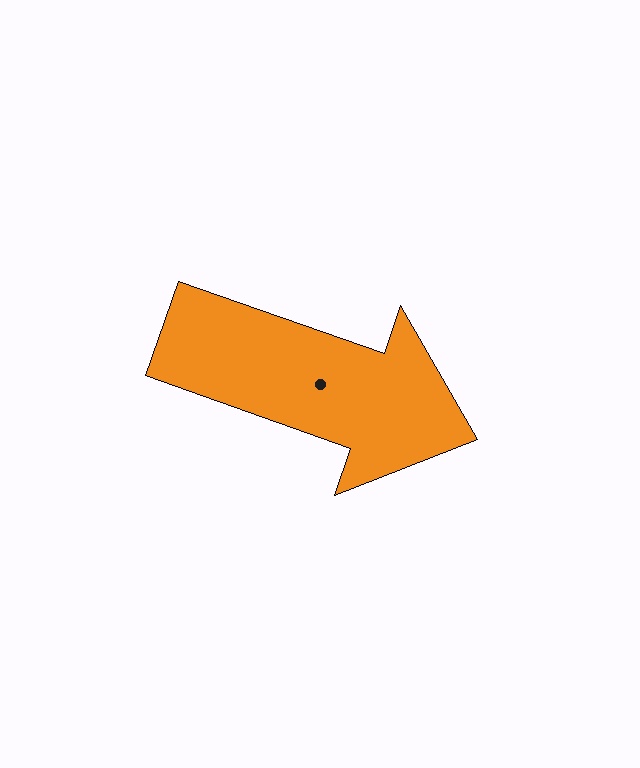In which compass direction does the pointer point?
East.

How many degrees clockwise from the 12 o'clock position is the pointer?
Approximately 109 degrees.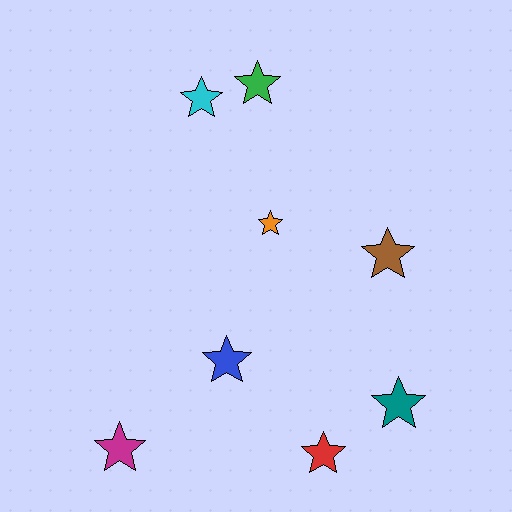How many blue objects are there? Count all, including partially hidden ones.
There is 1 blue object.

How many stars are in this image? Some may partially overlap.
There are 8 stars.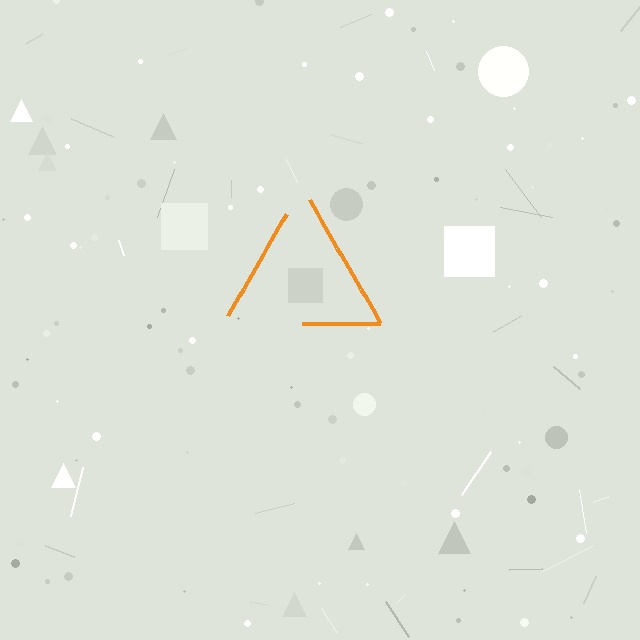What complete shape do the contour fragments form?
The contour fragments form a triangle.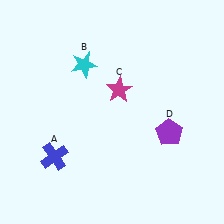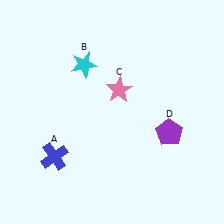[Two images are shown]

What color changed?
The star (C) changed from magenta in Image 1 to pink in Image 2.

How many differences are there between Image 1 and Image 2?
There is 1 difference between the two images.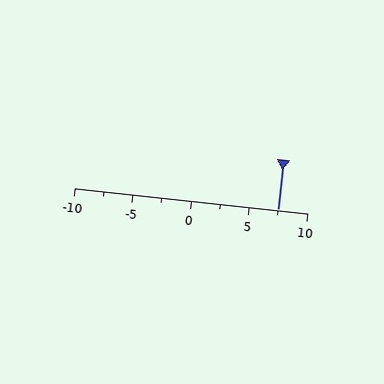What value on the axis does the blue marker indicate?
The marker indicates approximately 7.5.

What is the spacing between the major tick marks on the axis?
The major ticks are spaced 5 apart.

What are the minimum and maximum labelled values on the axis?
The axis runs from -10 to 10.